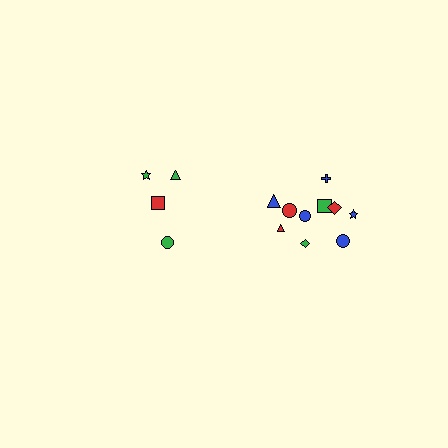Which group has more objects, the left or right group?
The right group.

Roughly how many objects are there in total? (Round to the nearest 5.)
Roughly 15 objects in total.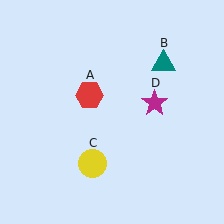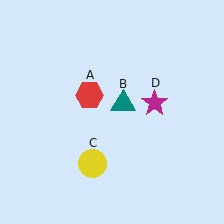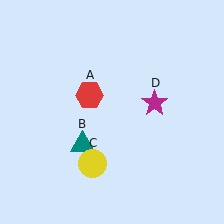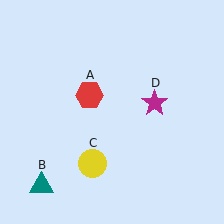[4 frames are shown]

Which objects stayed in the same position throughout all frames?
Red hexagon (object A) and yellow circle (object C) and magenta star (object D) remained stationary.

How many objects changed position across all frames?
1 object changed position: teal triangle (object B).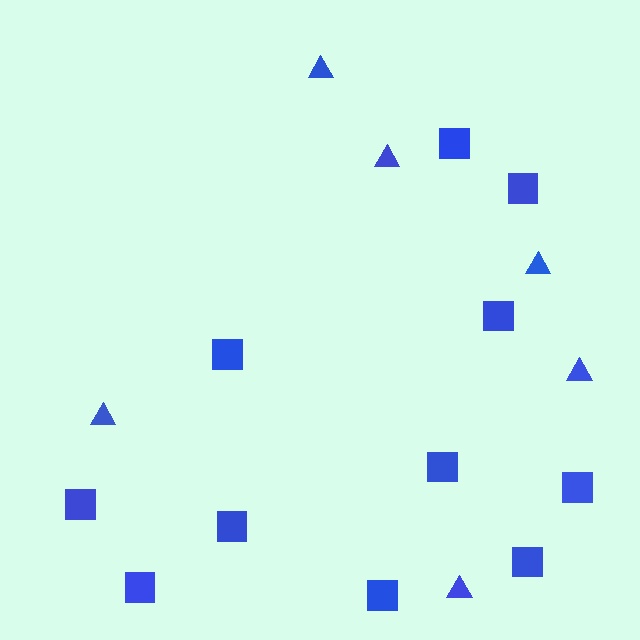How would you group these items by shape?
There are 2 groups: one group of squares (11) and one group of triangles (6).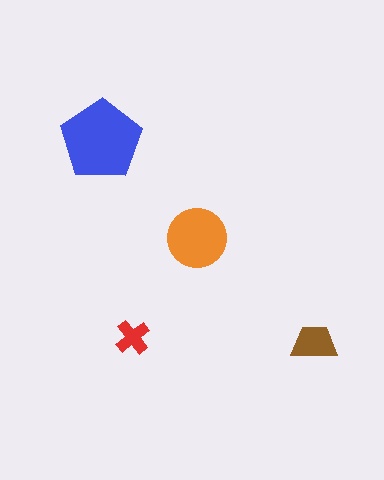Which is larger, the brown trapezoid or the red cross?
The brown trapezoid.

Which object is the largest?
The blue pentagon.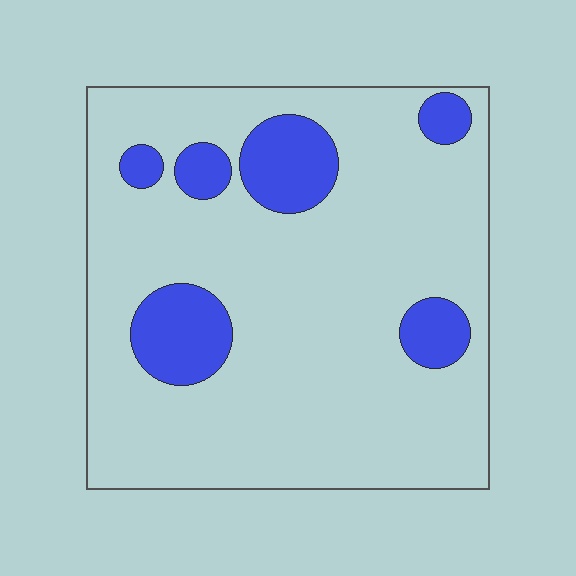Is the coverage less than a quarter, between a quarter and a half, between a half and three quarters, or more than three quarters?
Less than a quarter.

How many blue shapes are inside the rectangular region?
6.